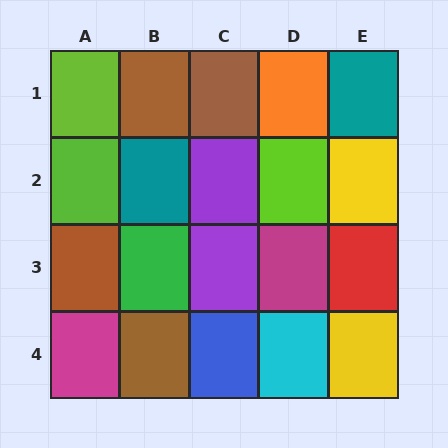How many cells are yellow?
2 cells are yellow.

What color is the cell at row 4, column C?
Blue.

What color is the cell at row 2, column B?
Teal.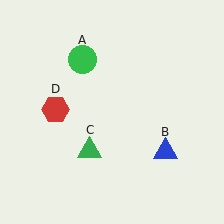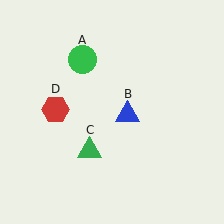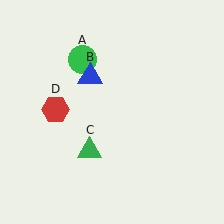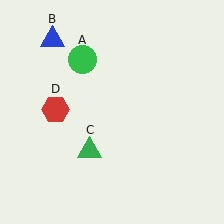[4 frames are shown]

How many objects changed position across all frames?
1 object changed position: blue triangle (object B).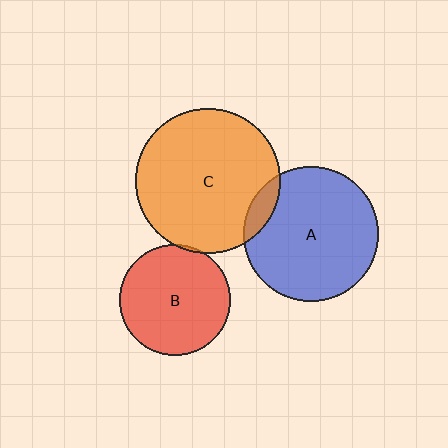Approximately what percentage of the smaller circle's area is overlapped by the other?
Approximately 10%.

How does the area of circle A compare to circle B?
Approximately 1.5 times.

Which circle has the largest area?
Circle C (orange).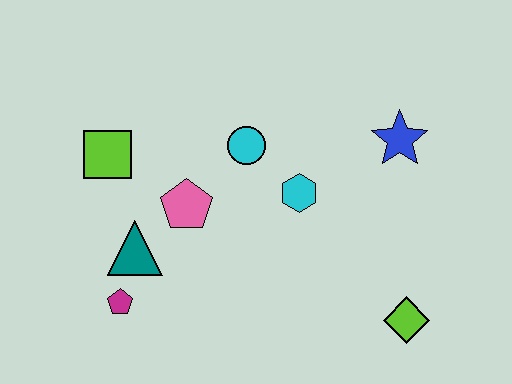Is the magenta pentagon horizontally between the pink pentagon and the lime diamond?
No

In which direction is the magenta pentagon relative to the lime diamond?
The magenta pentagon is to the left of the lime diamond.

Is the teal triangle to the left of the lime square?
No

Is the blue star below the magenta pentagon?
No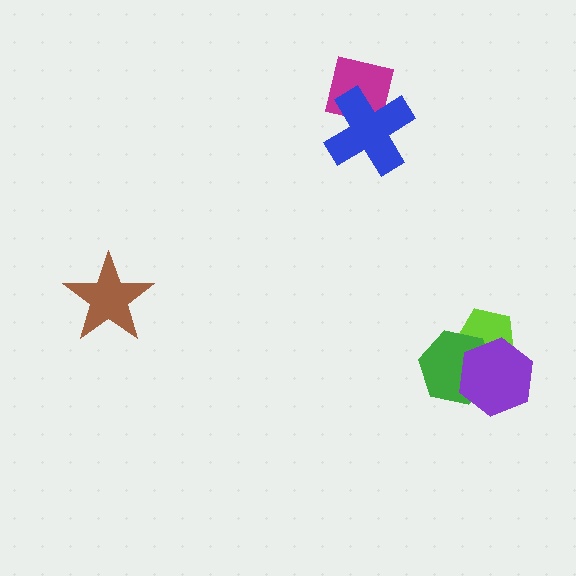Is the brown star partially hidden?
No, no other shape covers it.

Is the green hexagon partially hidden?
Yes, it is partially covered by another shape.